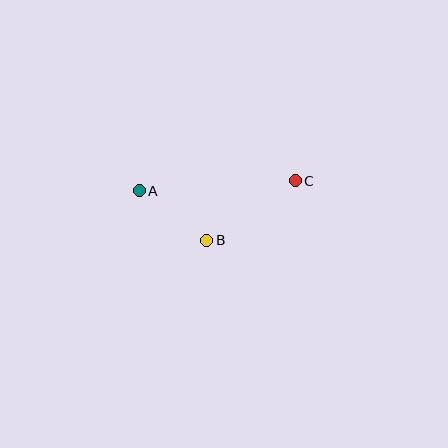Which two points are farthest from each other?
Points A and C are farthest from each other.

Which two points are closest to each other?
Points A and B are closest to each other.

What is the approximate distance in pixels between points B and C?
The distance between B and C is approximately 106 pixels.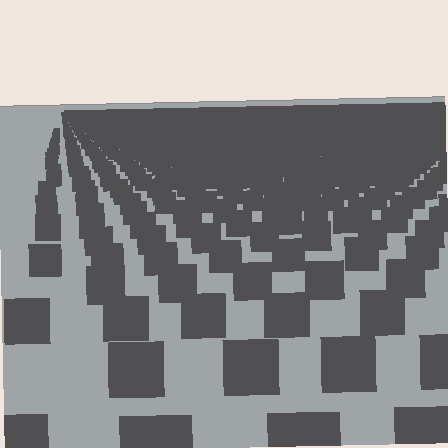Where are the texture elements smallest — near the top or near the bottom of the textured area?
Near the top.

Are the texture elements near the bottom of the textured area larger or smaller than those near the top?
Larger. Near the bottom, elements are closer to the viewer and appear at a bigger on-screen size.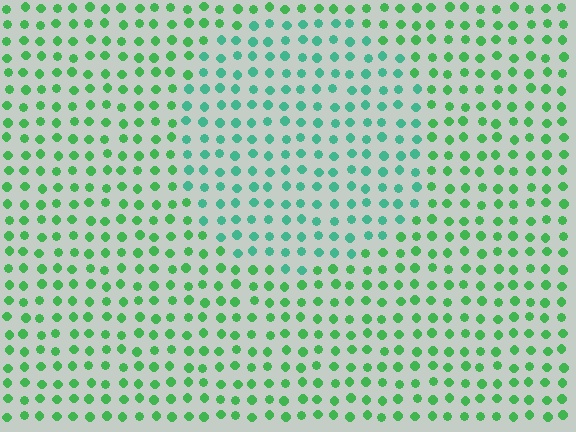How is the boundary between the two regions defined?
The boundary is defined purely by a slight shift in hue (about 33 degrees). Spacing, size, and orientation are identical on both sides.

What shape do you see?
I see a circle.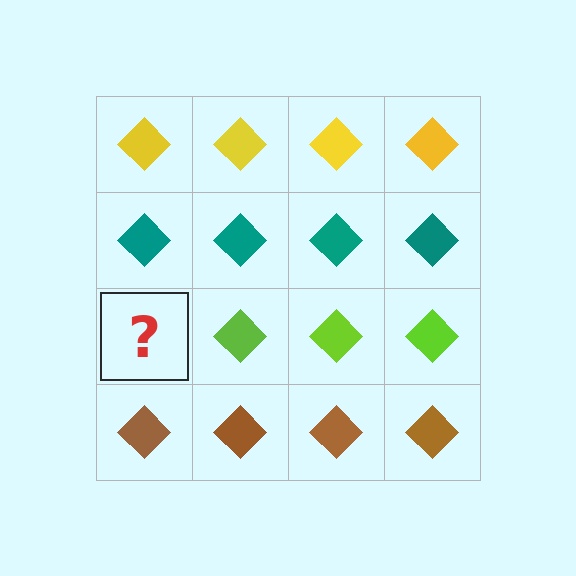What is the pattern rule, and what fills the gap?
The rule is that each row has a consistent color. The gap should be filled with a lime diamond.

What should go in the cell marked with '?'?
The missing cell should contain a lime diamond.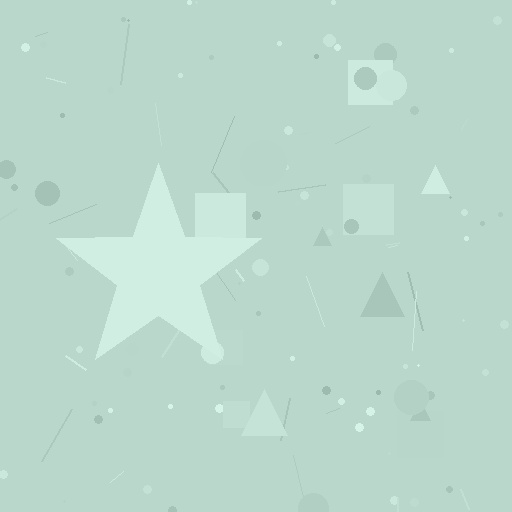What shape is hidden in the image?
A star is hidden in the image.